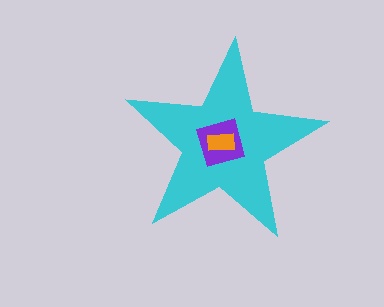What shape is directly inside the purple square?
The orange rectangle.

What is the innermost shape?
The orange rectangle.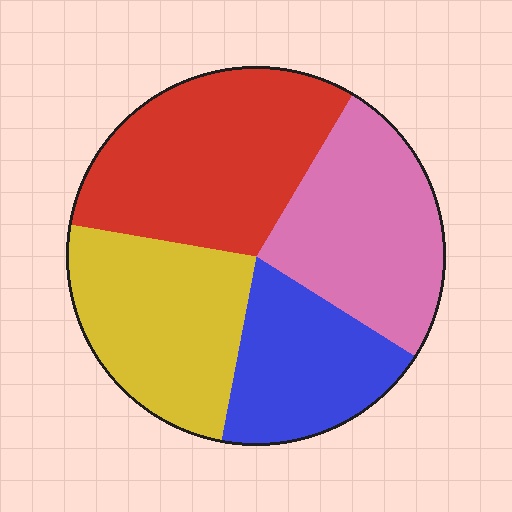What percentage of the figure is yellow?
Yellow covers 25% of the figure.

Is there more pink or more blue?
Pink.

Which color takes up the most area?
Red, at roughly 30%.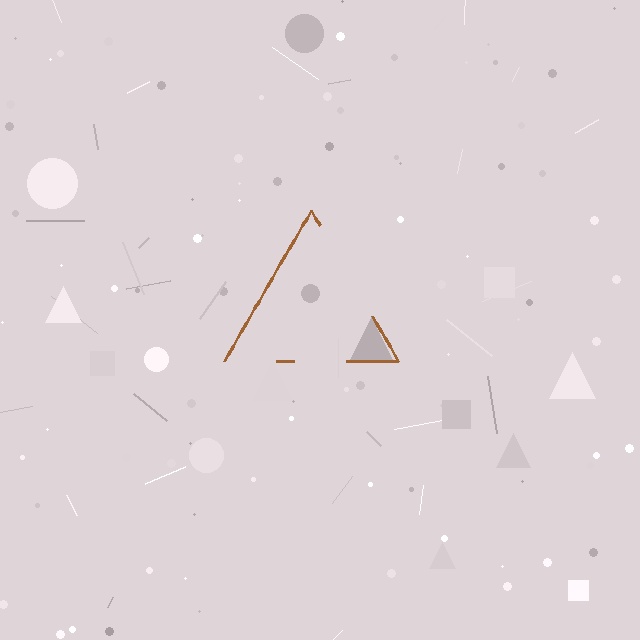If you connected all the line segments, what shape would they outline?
They would outline a triangle.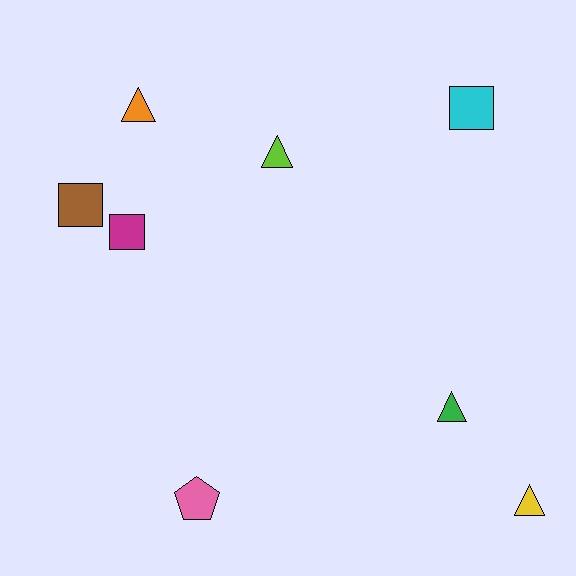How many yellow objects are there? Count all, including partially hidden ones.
There is 1 yellow object.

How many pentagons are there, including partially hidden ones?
There is 1 pentagon.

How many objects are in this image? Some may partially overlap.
There are 8 objects.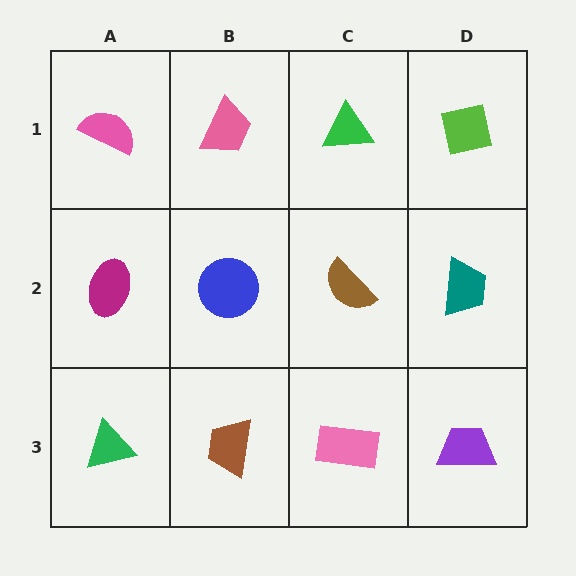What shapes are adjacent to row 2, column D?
A lime square (row 1, column D), a purple trapezoid (row 3, column D), a brown semicircle (row 2, column C).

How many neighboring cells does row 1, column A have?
2.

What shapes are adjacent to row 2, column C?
A green triangle (row 1, column C), a pink rectangle (row 3, column C), a blue circle (row 2, column B), a teal trapezoid (row 2, column D).